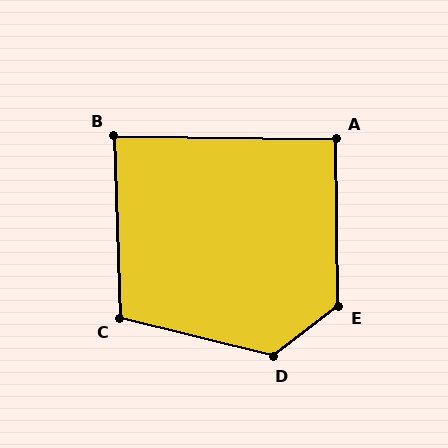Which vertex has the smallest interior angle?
B, at approximately 88 degrees.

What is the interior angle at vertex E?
Approximately 127 degrees (obtuse).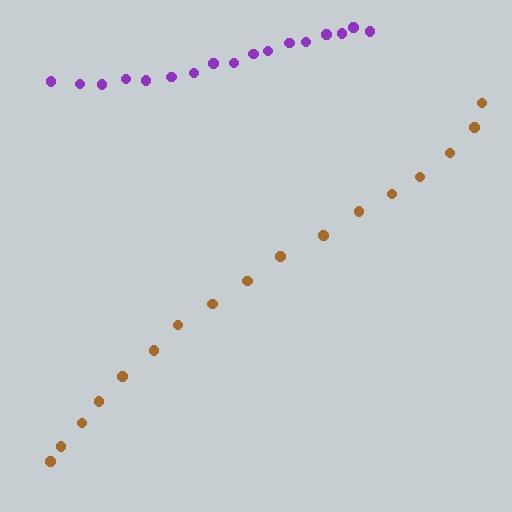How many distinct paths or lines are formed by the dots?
There are 2 distinct paths.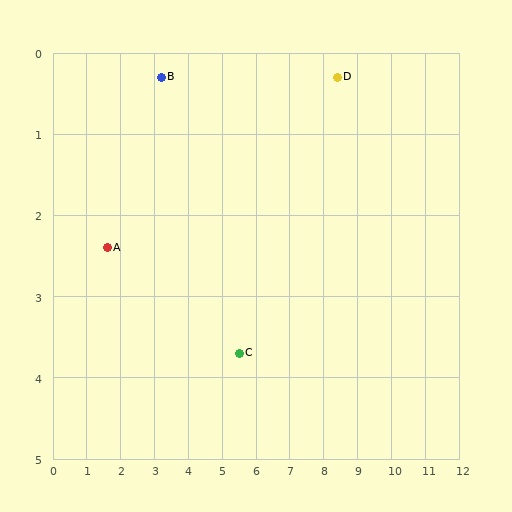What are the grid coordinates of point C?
Point C is at approximately (5.5, 3.7).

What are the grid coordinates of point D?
Point D is at approximately (8.4, 0.3).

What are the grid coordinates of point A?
Point A is at approximately (1.6, 2.4).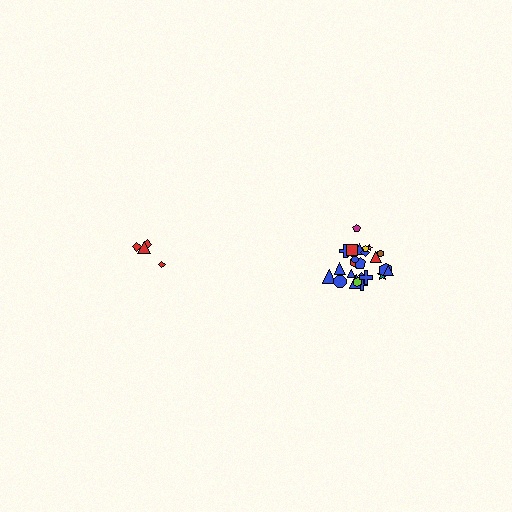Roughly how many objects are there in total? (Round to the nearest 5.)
Roughly 30 objects in total.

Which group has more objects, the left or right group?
The right group.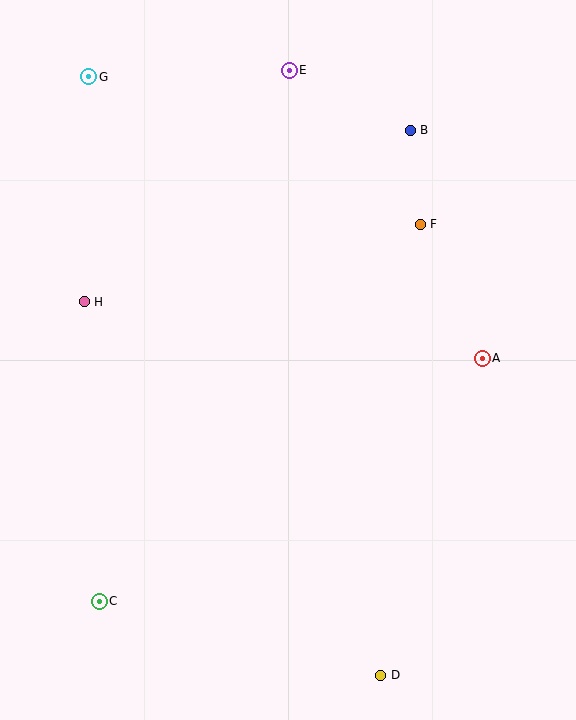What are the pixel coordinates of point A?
Point A is at (482, 358).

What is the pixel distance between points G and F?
The distance between G and F is 363 pixels.